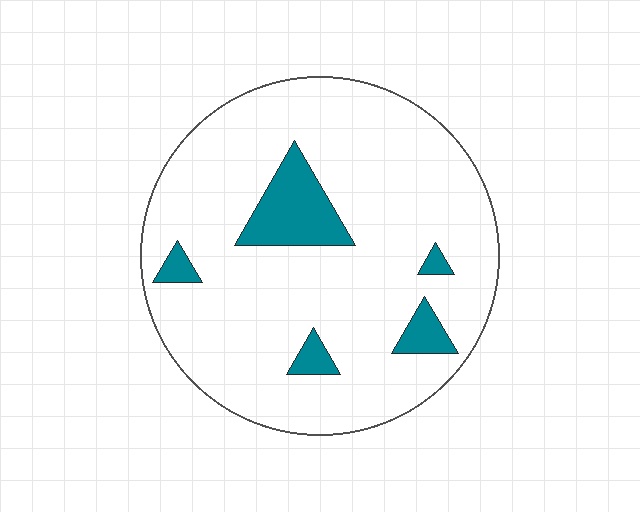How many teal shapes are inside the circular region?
5.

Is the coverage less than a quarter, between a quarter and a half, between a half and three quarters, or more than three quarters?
Less than a quarter.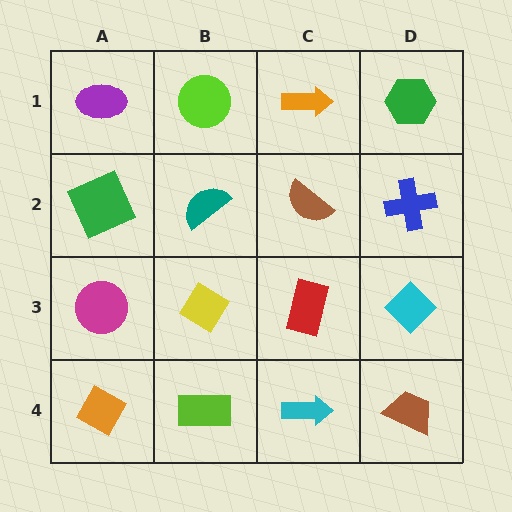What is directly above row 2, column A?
A purple ellipse.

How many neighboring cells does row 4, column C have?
3.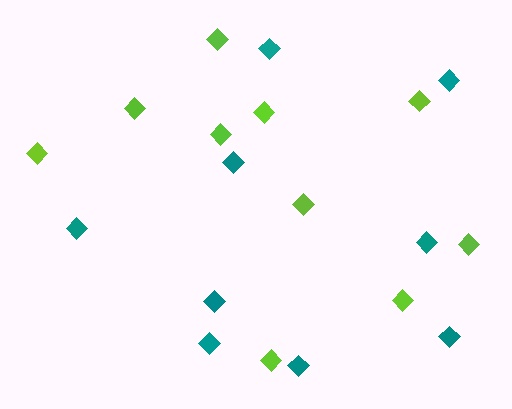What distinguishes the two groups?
There are 2 groups: one group of teal diamonds (9) and one group of lime diamonds (10).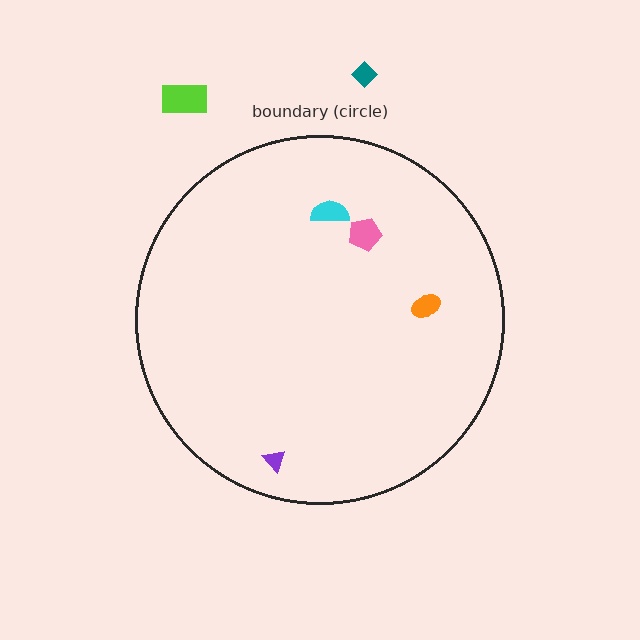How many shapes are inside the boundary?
4 inside, 2 outside.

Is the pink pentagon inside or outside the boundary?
Inside.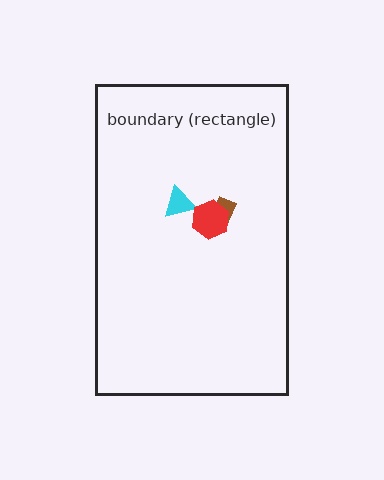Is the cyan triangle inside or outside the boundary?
Inside.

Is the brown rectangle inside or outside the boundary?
Inside.